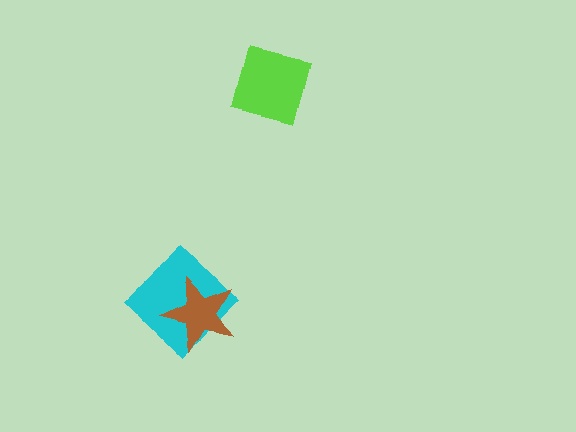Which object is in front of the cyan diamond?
The brown star is in front of the cyan diamond.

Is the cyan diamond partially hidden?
Yes, it is partially covered by another shape.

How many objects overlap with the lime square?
0 objects overlap with the lime square.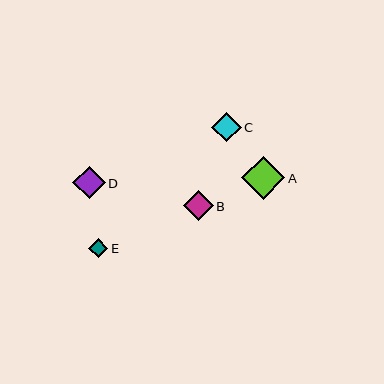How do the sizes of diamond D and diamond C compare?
Diamond D and diamond C are approximately the same size.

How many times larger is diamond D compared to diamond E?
Diamond D is approximately 1.7 times the size of diamond E.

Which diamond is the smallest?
Diamond E is the smallest with a size of approximately 19 pixels.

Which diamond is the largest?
Diamond A is the largest with a size of approximately 43 pixels.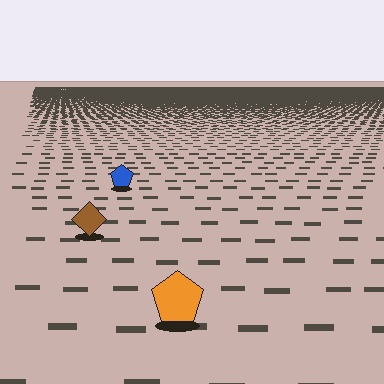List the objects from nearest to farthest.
From nearest to farthest: the orange pentagon, the brown diamond, the blue pentagon.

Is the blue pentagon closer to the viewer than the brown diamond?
No. The brown diamond is closer — you can tell from the texture gradient: the ground texture is coarser near it.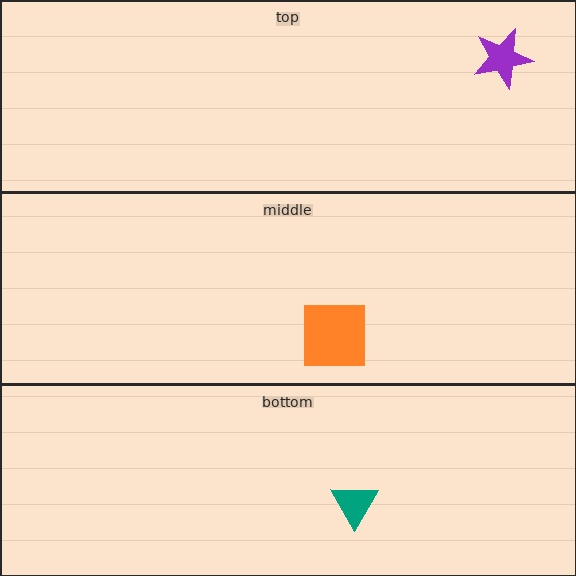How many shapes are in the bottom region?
1.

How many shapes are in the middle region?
1.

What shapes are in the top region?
The purple star.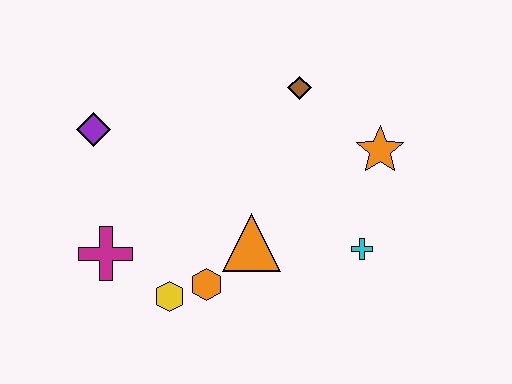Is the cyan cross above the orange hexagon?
Yes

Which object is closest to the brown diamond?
The orange star is closest to the brown diamond.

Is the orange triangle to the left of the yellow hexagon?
No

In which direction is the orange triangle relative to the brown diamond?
The orange triangle is below the brown diamond.